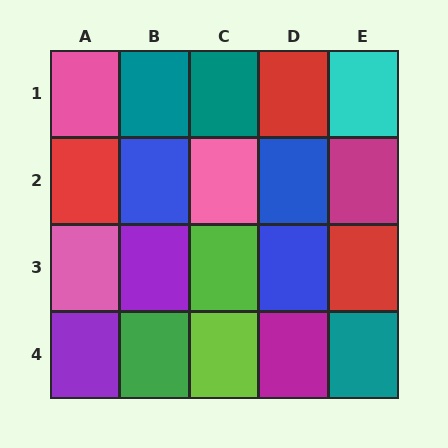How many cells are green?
1 cell is green.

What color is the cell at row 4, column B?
Green.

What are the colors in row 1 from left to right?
Pink, teal, teal, red, cyan.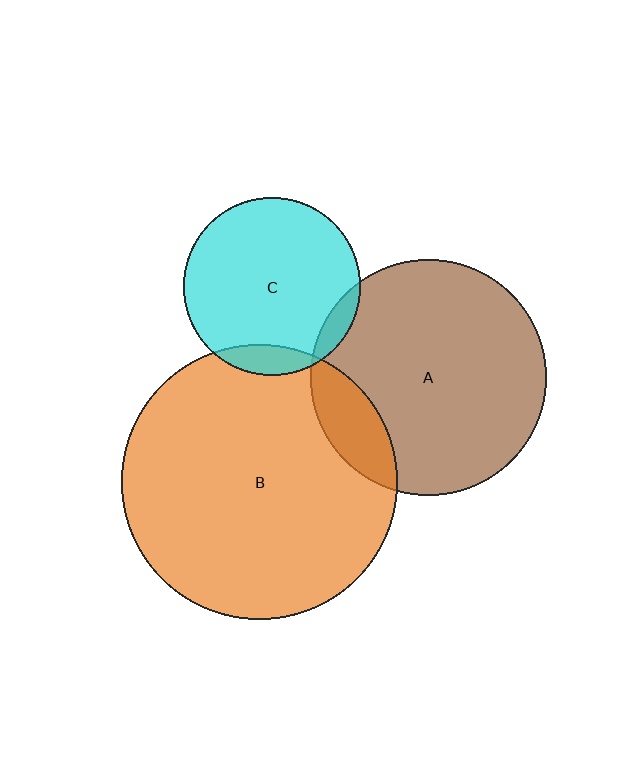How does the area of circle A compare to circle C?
Approximately 1.8 times.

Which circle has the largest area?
Circle B (orange).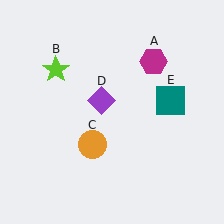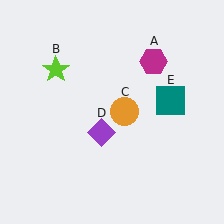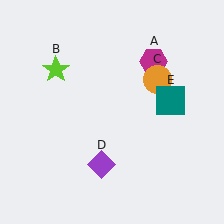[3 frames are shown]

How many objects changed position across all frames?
2 objects changed position: orange circle (object C), purple diamond (object D).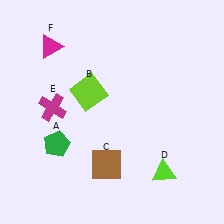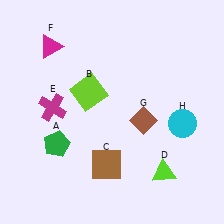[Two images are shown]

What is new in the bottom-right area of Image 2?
A brown diamond (G) was added in the bottom-right area of Image 2.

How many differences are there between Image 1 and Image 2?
There are 2 differences between the two images.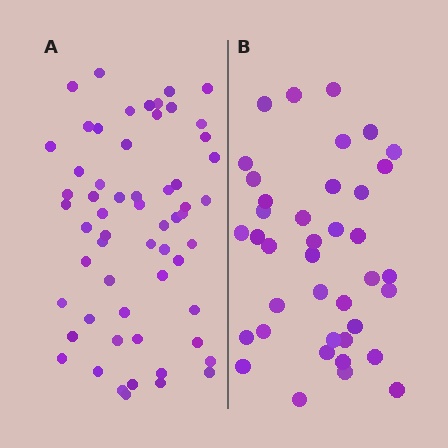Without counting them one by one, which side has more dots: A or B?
Region A (the left region) has more dots.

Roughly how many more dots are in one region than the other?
Region A has approximately 20 more dots than region B.